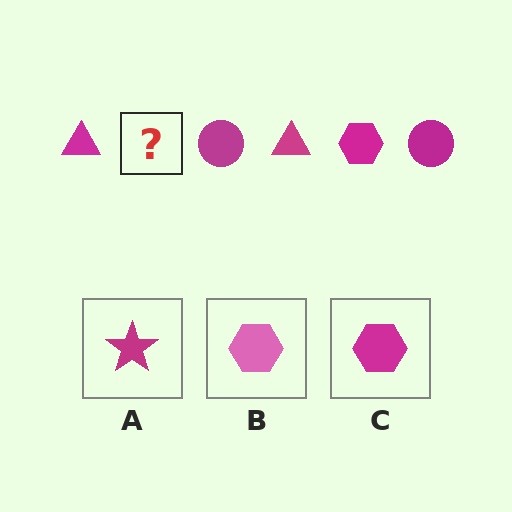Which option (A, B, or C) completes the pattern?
C.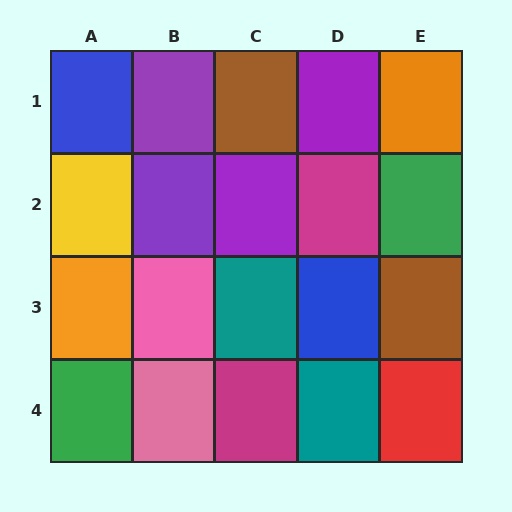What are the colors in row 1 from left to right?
Blue, purple, brown, purple, orange.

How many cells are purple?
4 cells are purple.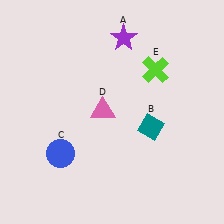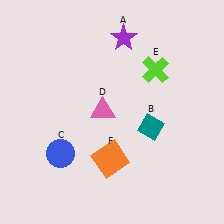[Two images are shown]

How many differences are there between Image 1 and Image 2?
There is 1 difference between the two images.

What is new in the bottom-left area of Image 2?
An orange square (F) was added in the bottom-left area of Image 2.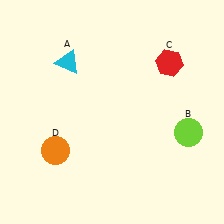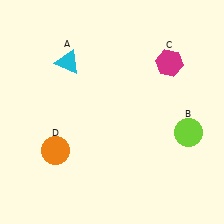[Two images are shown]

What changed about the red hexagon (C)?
In Image 1, C is red. In Image 2, it changed to magenta.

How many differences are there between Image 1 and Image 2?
There is 1 difference between the two images.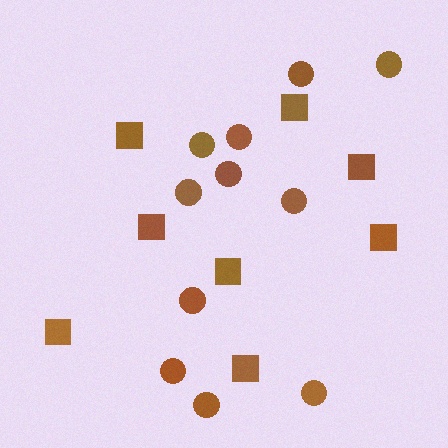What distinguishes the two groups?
There are 2 groups: one group of squares (8) and one group of circles (11).